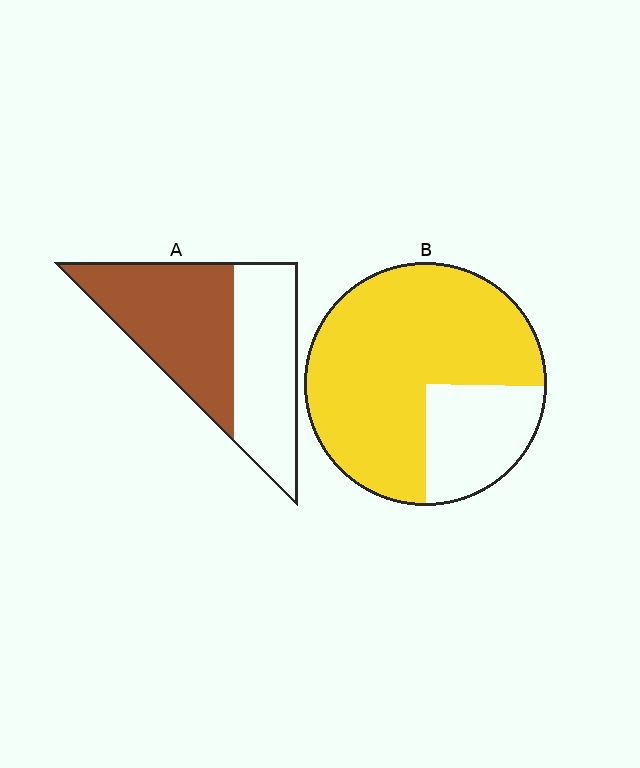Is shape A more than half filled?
Yes.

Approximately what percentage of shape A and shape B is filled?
A is approximately 55% and B is approximately 75%.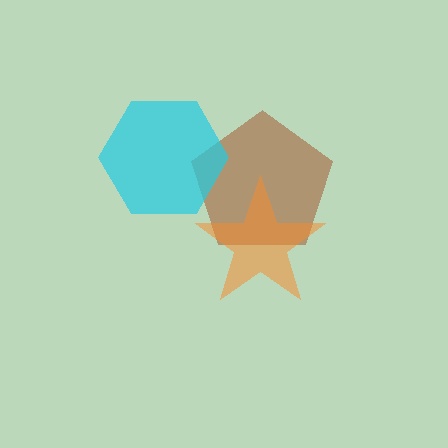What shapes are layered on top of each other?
The layered shapes are: a brown pentagon, a cyan hexagon, an orange star.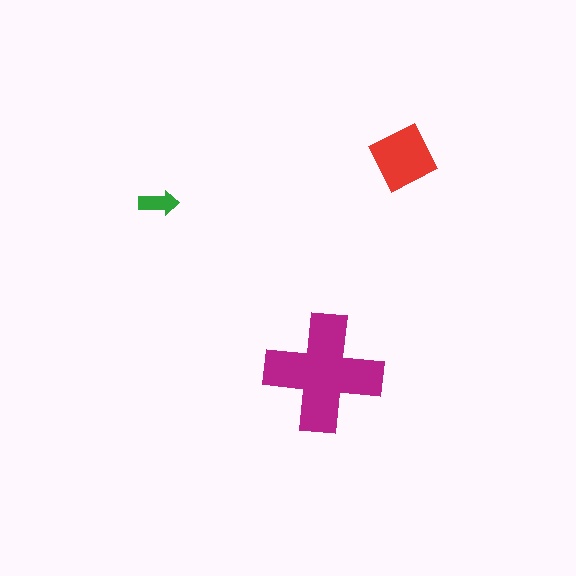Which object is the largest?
The magenta cross.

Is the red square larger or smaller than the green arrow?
Larger.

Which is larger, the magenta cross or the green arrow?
The magenta cross.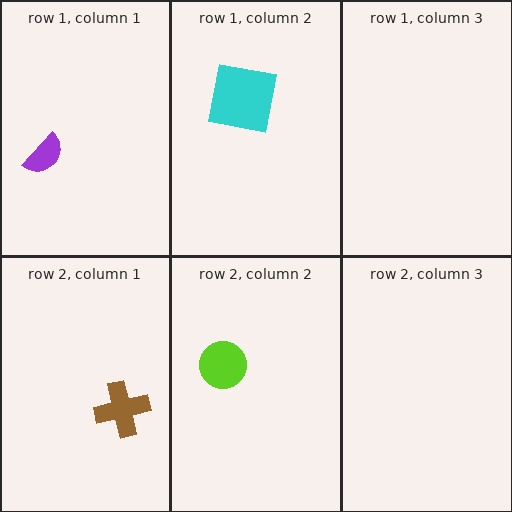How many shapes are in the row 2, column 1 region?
1.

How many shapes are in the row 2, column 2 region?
1.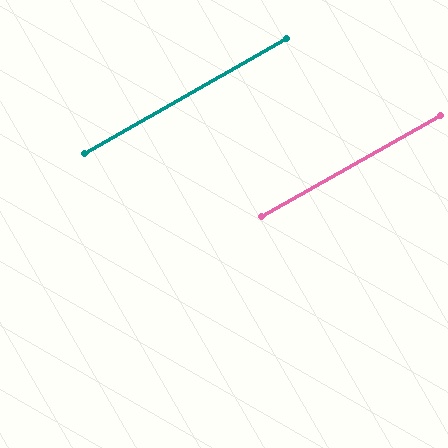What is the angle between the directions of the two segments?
Approximately 0 degrees.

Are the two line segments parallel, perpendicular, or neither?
Parallel — their directions differ by only 0.4°.